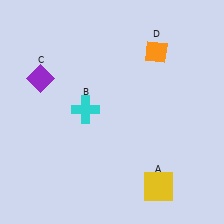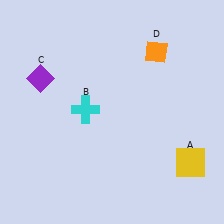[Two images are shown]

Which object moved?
The yellow square (A) moved right.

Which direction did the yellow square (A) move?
The yellow square (A) moved right.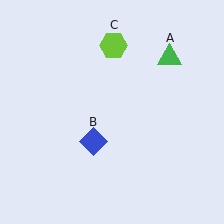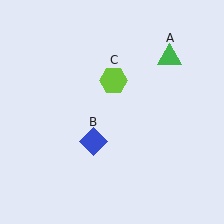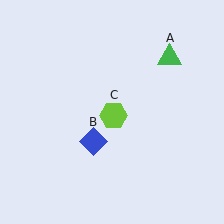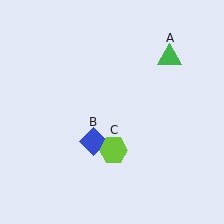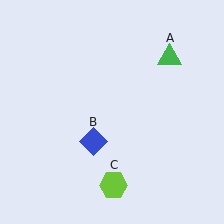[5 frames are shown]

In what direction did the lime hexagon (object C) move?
The lime hexagon (object C) moved down.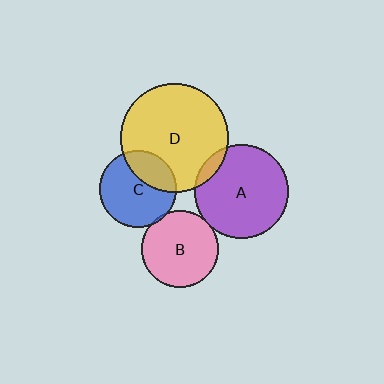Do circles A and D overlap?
Yes.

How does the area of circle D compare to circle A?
Approximately 1.3 times.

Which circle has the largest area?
Circle D (yellow).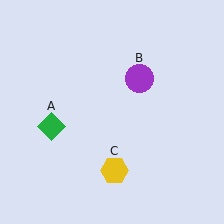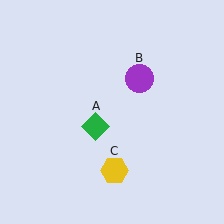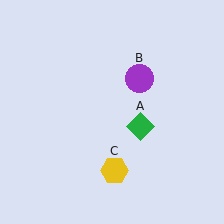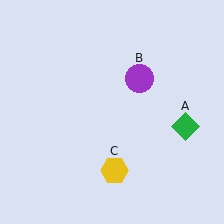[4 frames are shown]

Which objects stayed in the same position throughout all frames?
Purple circle (object B) and yellow hexagon (object C) remained stationary.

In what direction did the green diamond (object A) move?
The green diamond (object A) moved right.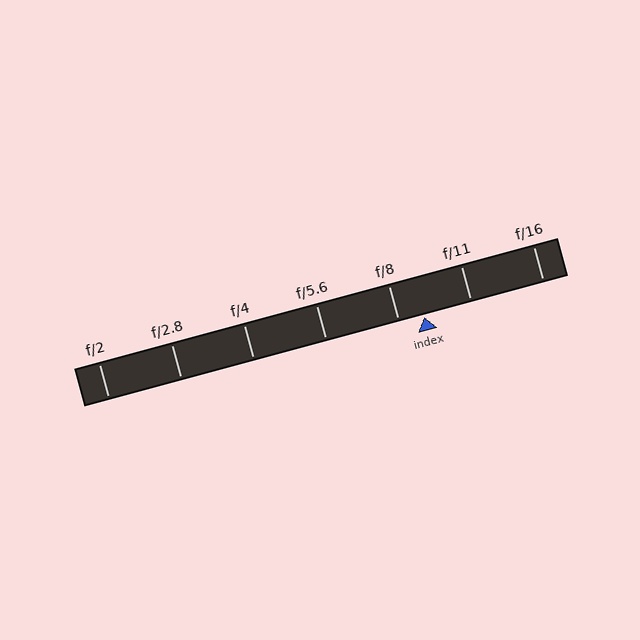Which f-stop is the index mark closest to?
The index mark is closest to f/8.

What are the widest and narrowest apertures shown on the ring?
The widest aperture shown is f/2 and the narrowest is f/16.